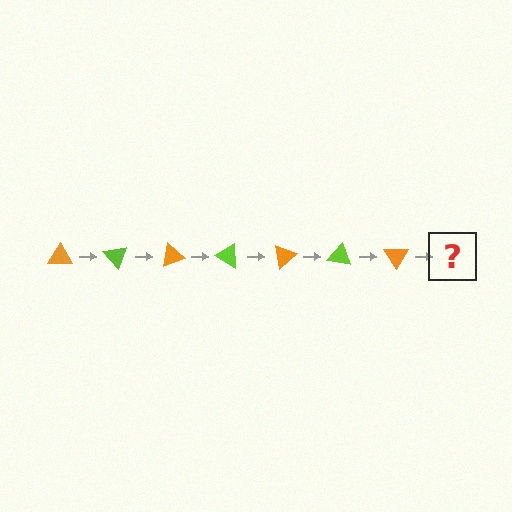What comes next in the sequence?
The next element should be a lime triangle, rotated 350 degrees from the start.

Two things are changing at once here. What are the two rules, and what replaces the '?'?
The two rules are that it rotates 50 degrees each step and the color cycles through orange and lime. The '?' should be a lime triangle, rotated 350 degrees from the start.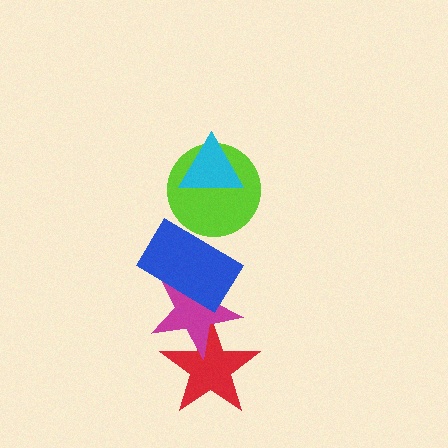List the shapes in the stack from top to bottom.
From top to bottom: the cyan triangle, the lime circle, the blue rectangle, the magenta star, the red star.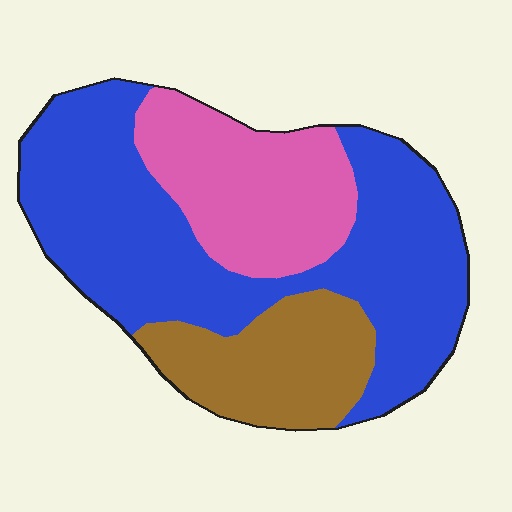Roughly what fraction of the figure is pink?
Pink takes up about one quarter (1/4) of the figure.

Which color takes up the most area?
Blue, at roughly 55%.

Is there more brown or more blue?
Blue.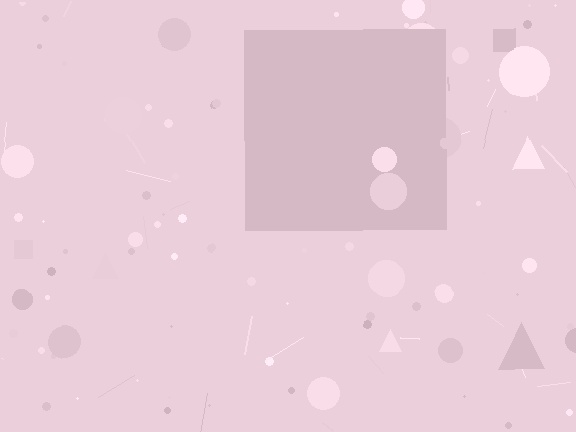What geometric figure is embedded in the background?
A square is embedded in the background.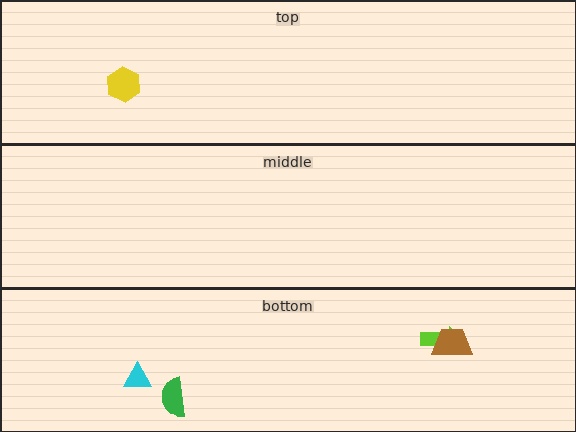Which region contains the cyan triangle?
The bottom region.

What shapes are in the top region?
The yellow hexagon.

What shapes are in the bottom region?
The lime arrow, the brown trapezoid, the cyan triangle, the green semicircle.